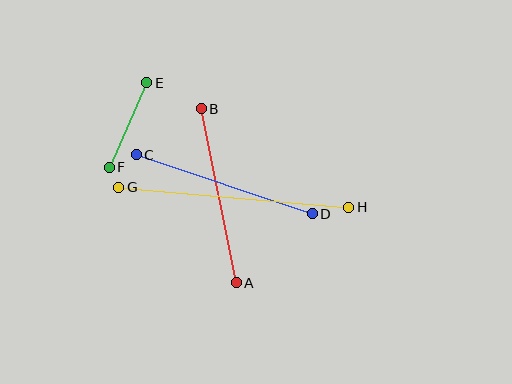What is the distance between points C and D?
The distance is approximately 186 pixels.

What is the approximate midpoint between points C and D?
The midpoint is at approximately (224, 184) pixels.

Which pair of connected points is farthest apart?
Points G and H are farthest apart.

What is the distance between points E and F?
The distance is approximately 93 pixels.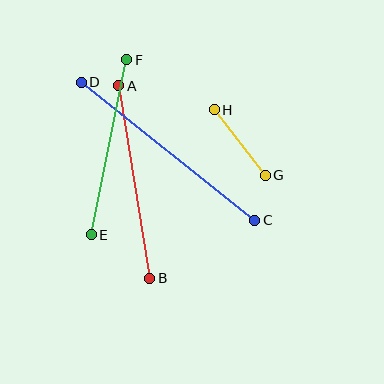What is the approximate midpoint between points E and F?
The midpoint is at approximately (109, 147) pixels.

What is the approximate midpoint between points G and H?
The midpoint is at approximately (240, 142) pixels.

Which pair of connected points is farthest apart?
Points C and D are farthest apart.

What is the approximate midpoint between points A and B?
The midpoint is at approximately (134, 182) pixels.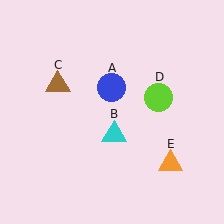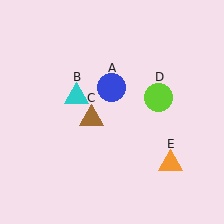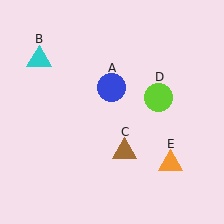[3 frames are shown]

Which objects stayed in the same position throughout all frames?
Blue circle (object A) and lime circle (object D) and orange triangle (object E) remained stationary.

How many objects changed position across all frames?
2 objects changed position: cyan triangle (object B), brown triangle (object C).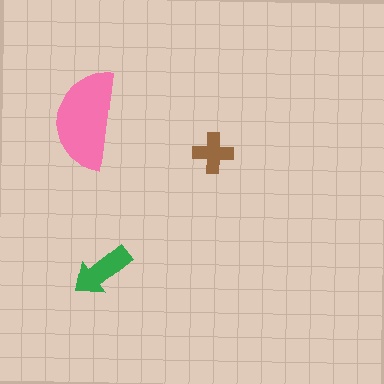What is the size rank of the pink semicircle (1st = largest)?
1st.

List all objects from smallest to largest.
The brown cross, the green arrow, the pink semicircle.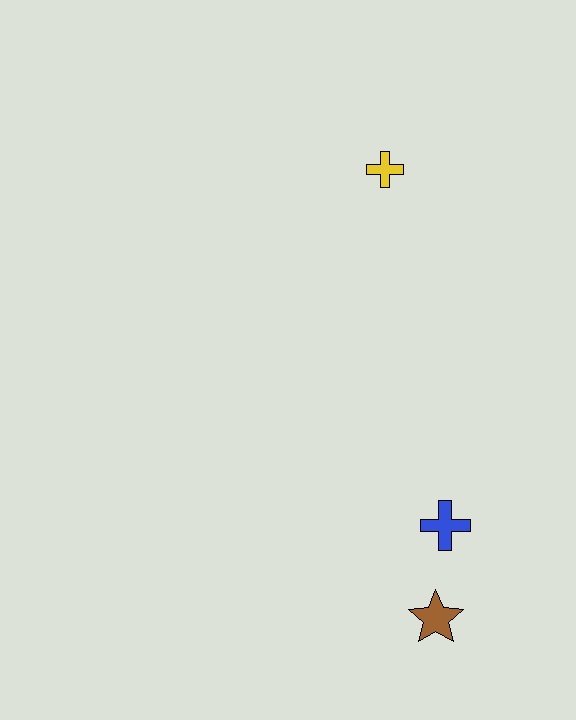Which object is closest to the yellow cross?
The blue cross is closest to the yellow cross.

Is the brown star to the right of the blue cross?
No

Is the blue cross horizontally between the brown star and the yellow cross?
No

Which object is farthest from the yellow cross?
The brown star is farthest from the yellow cross.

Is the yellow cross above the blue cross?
Yes